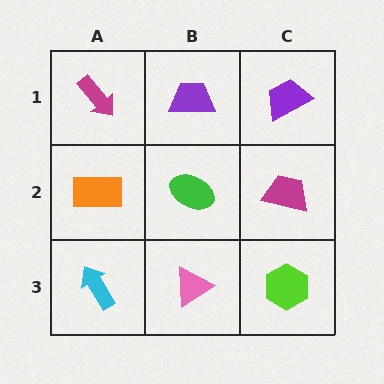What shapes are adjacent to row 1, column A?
An orange rectangle (row 2, column A), a purple trapezoid (row 1, column B).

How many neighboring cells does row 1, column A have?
2.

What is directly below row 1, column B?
A green ellipse.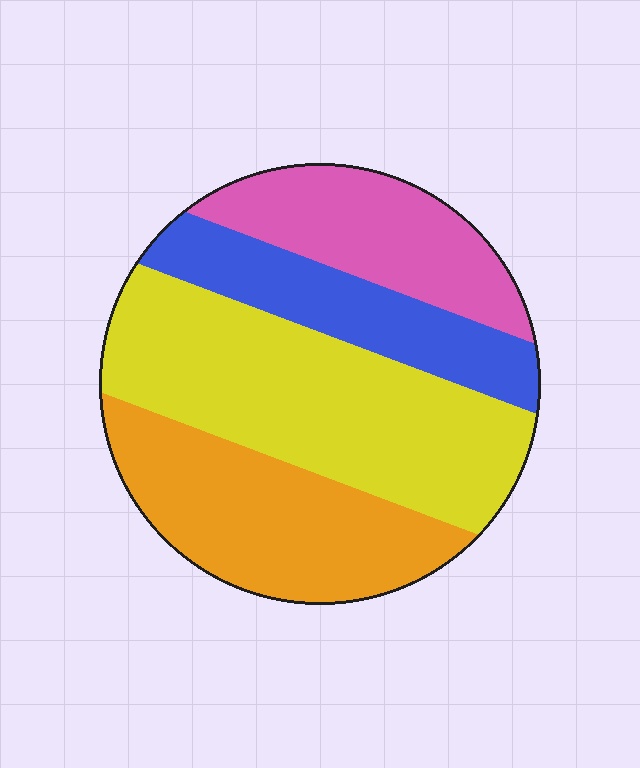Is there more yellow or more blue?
Yellow.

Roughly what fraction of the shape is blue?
Blue covers about 15% of the shape.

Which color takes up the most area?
Yellow, at roughly 40%.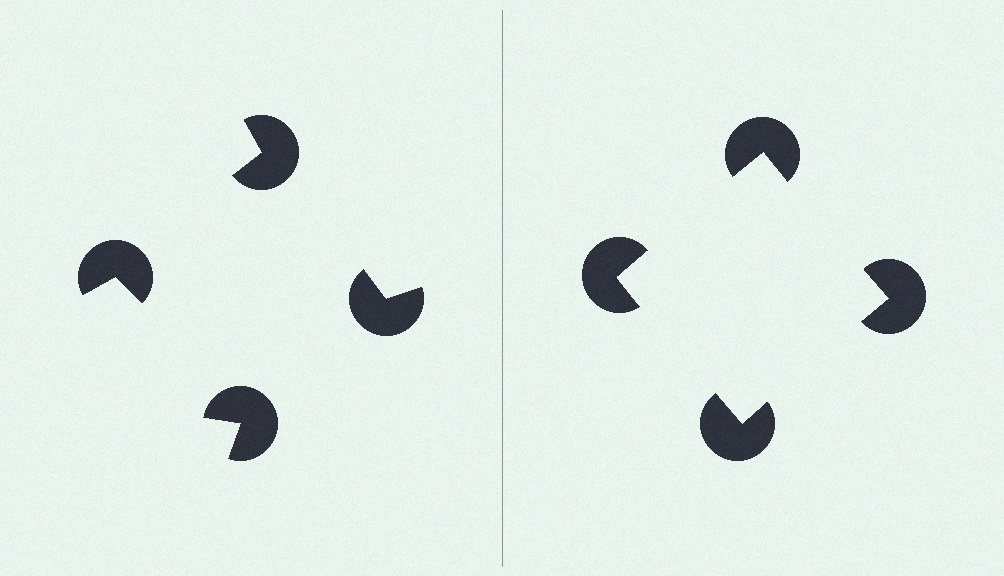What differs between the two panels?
The pac-man discs are positioned identically on both sides; only the wedge orientations differ. On the right they align to a square; on the left they are misaligned.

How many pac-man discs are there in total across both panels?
8 — 4 on each side.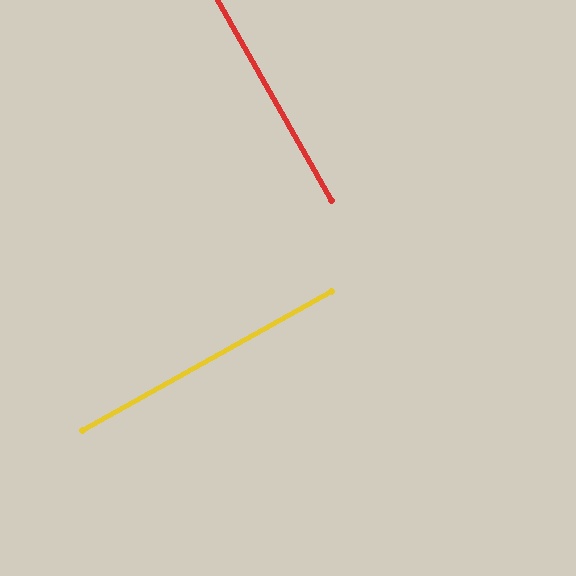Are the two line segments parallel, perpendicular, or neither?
Perpendicular — they meet at approximately 90°.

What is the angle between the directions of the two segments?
Approximately 90 degrees.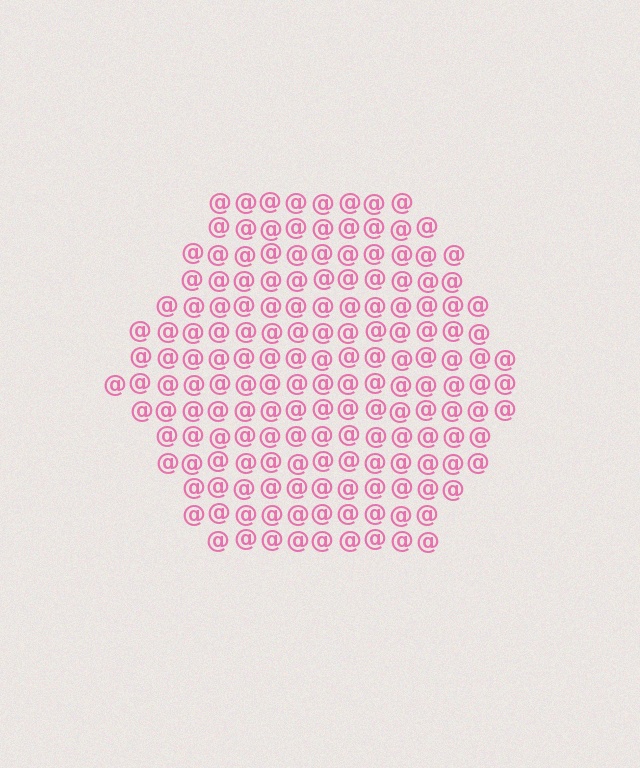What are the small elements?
The small elements are at signs.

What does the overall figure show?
The overall figure shows a hexagon.